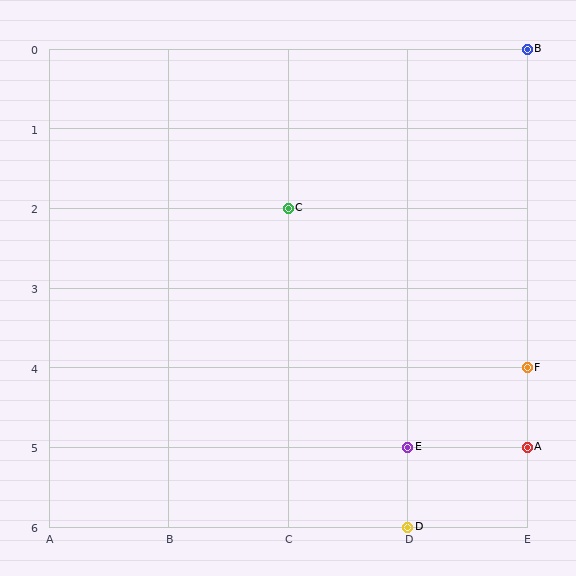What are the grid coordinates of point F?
Point F is at grid coordinates (E, 4).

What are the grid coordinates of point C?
Point C is at grid coordinates (C, 2).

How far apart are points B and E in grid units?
Points B and E are 1 column and 5 rows apart (about 5.1 grid units diagonally).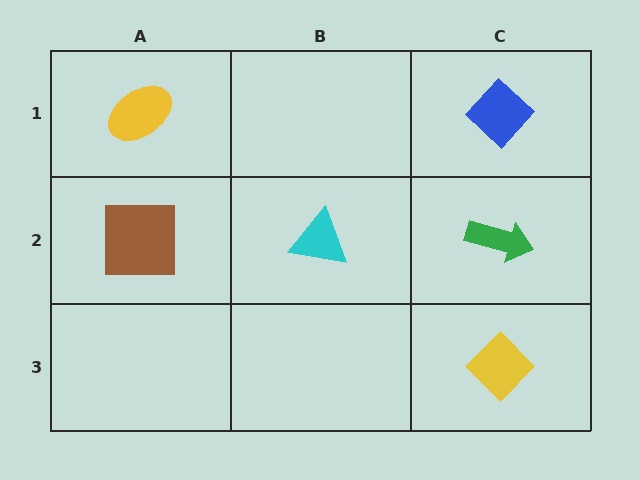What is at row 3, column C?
A yellow diamond.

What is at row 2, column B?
A cyan triangle.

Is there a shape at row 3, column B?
No, that cell is empty.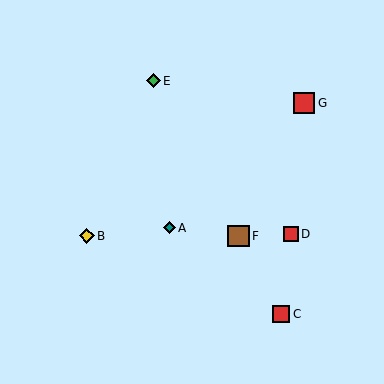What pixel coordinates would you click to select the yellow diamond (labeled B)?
Click at (87, 236) to select the yellow diamond B.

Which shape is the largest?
The brown square (labeled F) is the largest.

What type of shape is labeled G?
Shape G is a red square.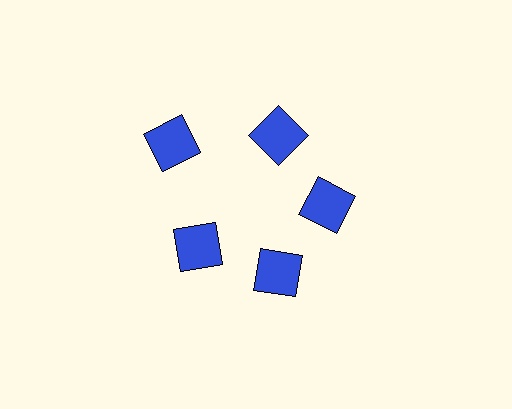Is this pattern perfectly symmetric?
No. The 5 blue squares are arranged in a ring, but one element near the 10 o'clock position is pushed outward from the center, breaking the 5-fold rotational symmetry.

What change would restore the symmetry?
The symmetry would be restored by moving it inward, back onto the ring so that all 5 squares sit at equal angles and equal distance from the center.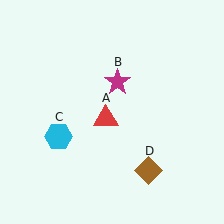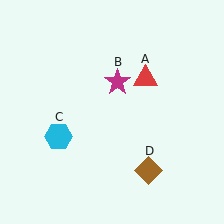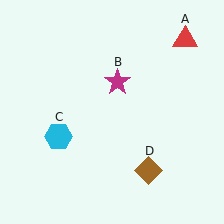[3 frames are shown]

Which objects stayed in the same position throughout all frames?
Magenta star (object B) and cyan hexagon (object C) and brown diamond (object D) remained stationary.